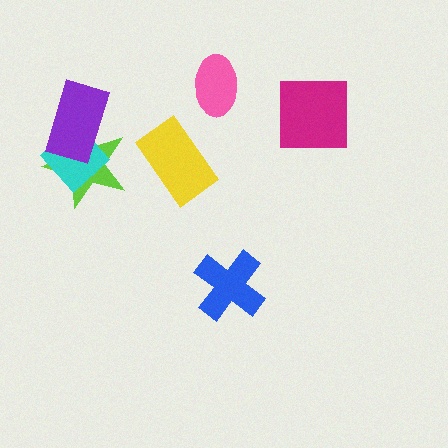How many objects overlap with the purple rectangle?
2 objects overlap with the purple rectangle.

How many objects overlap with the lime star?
2 objects overlap with the lime star.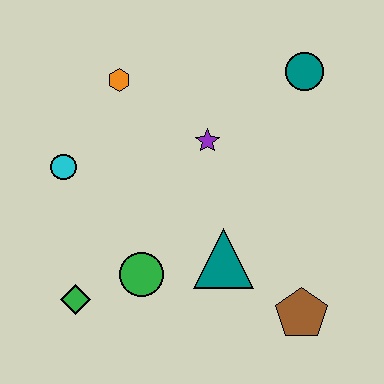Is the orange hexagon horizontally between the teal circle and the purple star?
No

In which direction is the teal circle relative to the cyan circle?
The teal circle is to the right of the cyan circle.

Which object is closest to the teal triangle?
The green circle is closest to the teal triangle.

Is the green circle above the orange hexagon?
No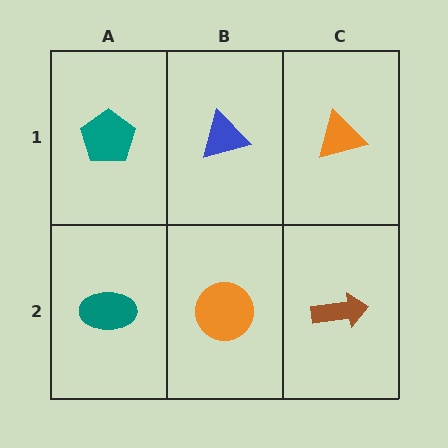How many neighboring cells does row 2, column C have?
2.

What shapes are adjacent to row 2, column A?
A teal pentagon (row 1, column A), an orange circle (row 2, column B).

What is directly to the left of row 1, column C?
A blue triangle.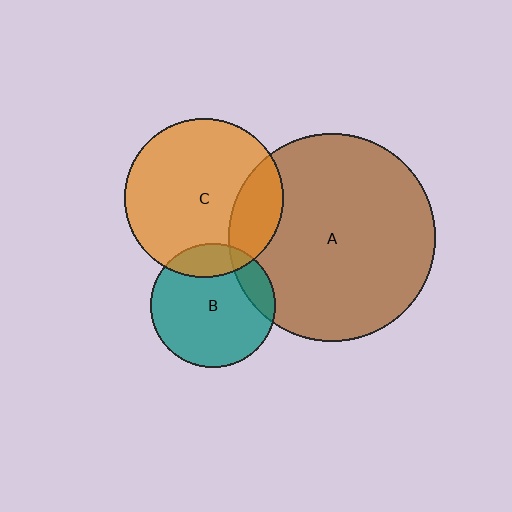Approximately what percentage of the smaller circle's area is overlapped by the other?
Approximately 15%.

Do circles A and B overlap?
Yes.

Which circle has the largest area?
Circle A (brown).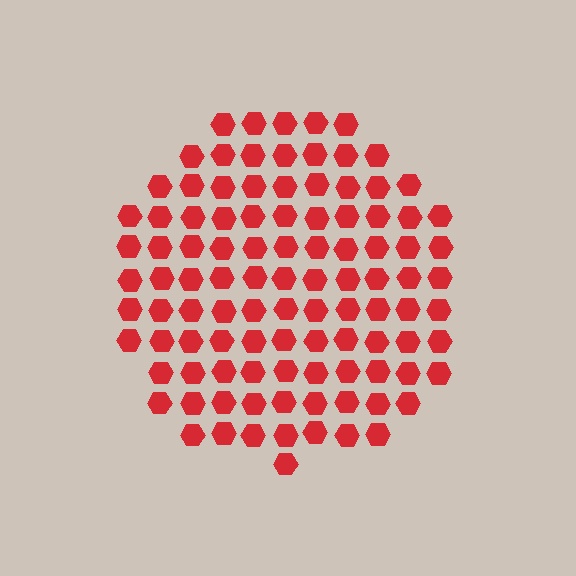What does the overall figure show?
The overall figure shows a circle.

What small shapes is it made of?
It is made of small hexagons.